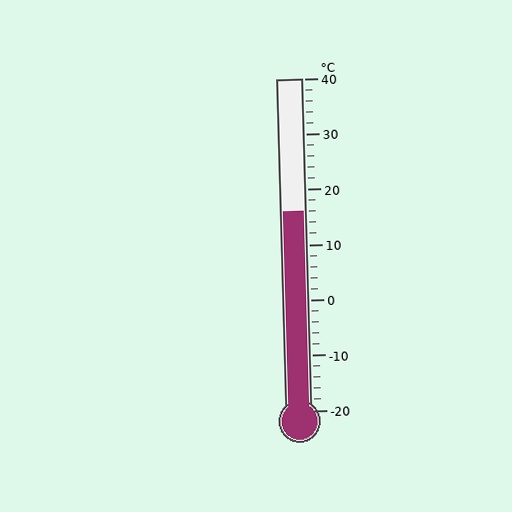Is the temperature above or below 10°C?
The temperature is above 10°C.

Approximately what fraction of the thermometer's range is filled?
The thermometer is filled to approximately 60% of its range.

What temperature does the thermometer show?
The thermometer shows approximately 16°C.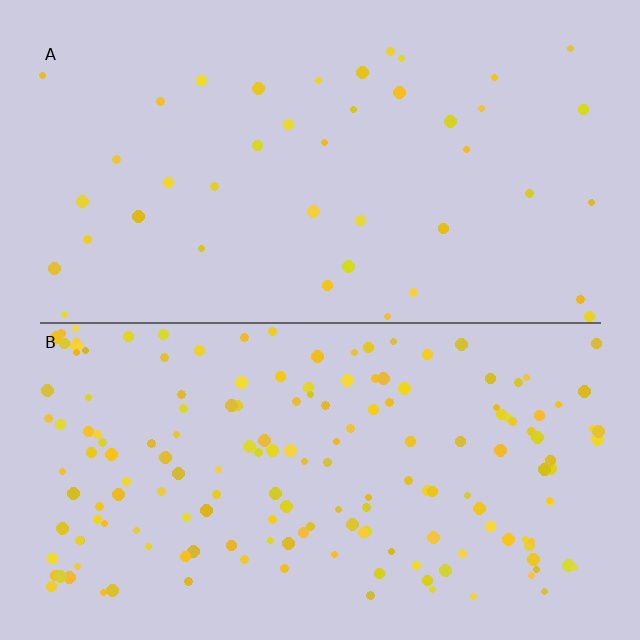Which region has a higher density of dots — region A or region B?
B (the bottom).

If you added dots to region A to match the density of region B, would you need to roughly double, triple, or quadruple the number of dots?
Approximately quadruple.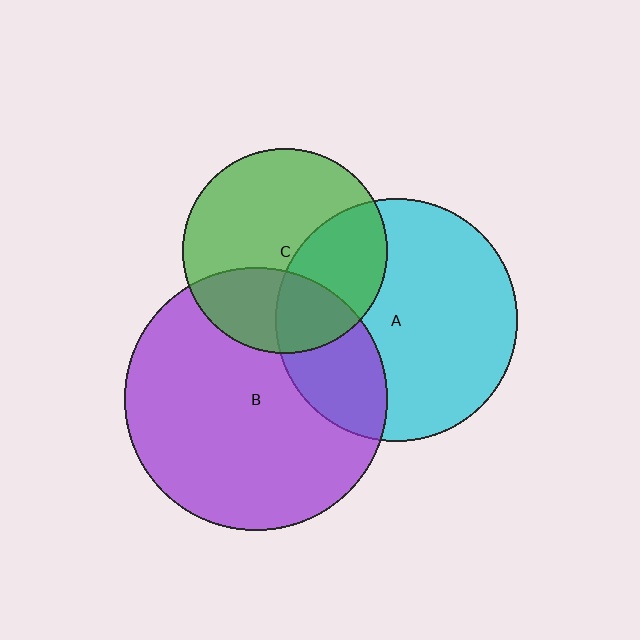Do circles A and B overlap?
Yes.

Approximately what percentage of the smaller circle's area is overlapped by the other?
Approximately 25%.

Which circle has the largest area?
Circle B (purple).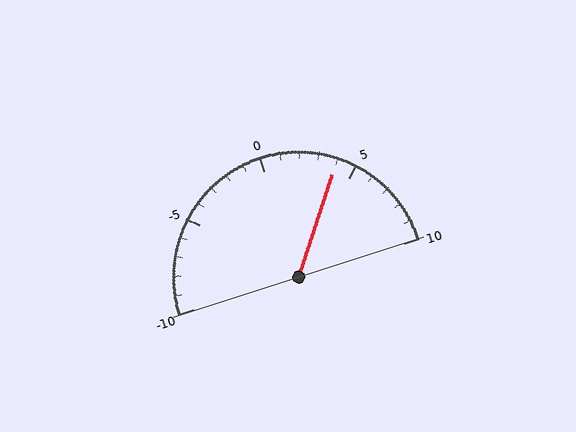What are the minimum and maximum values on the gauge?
The gauge ranges from -10 to 10.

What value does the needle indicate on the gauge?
The needle indicates approximately 4.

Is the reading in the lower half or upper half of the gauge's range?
The reading is in the upper half of the range (-10 to 10).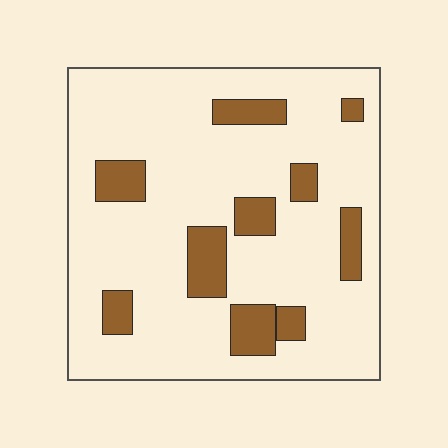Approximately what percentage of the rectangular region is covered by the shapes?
Approximately 15%.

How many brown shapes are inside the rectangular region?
10.